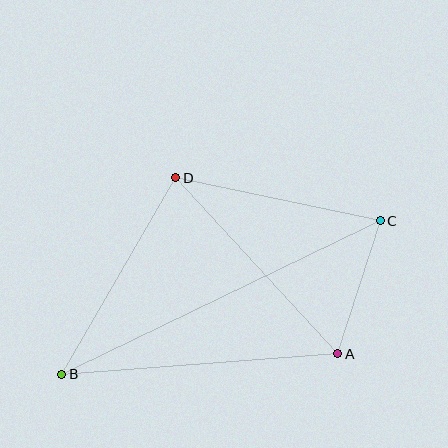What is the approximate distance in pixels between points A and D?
The distance between A and D is approximately 239 pixels.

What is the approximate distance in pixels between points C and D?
The distance between C and D is approximately 209 pixels.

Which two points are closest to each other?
Points A and C are closest to each other.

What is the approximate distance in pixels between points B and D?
The distance between B and D is approximately 227 pixels.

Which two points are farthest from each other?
Points B and C are farthest from each other.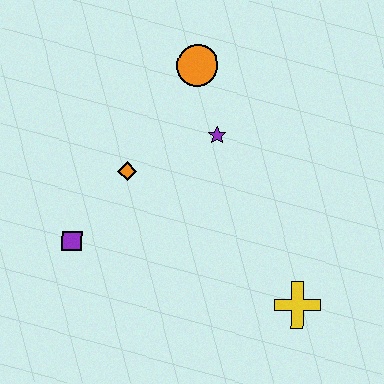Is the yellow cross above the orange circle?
No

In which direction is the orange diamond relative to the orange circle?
The orange diamond is below the orange circle.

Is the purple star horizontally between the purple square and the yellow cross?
Yes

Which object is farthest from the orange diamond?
The yellow cross is farthest from the orange diamond.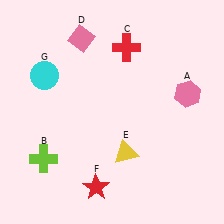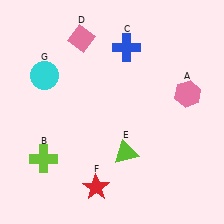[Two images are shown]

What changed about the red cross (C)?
In Image 1, C is red. In Image 2, it changed to blue.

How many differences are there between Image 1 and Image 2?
There are 2 differences between the two images.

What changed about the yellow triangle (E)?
In Image 1, E is yellow. In Image 2, it changed to lime.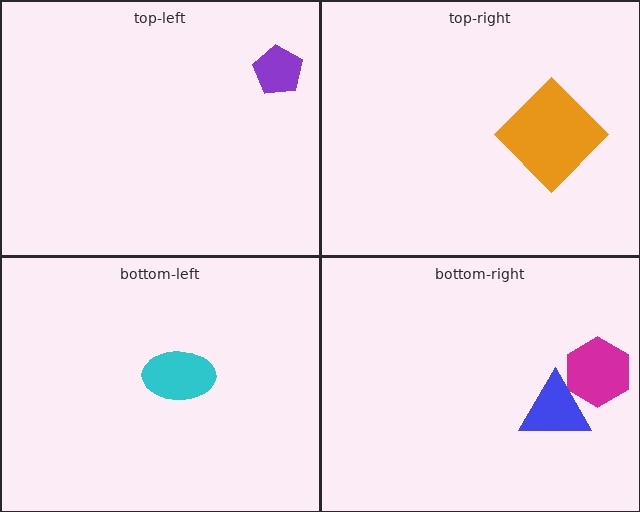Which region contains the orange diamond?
The top-right region.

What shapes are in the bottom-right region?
The magenta hexagon, the blue triangle.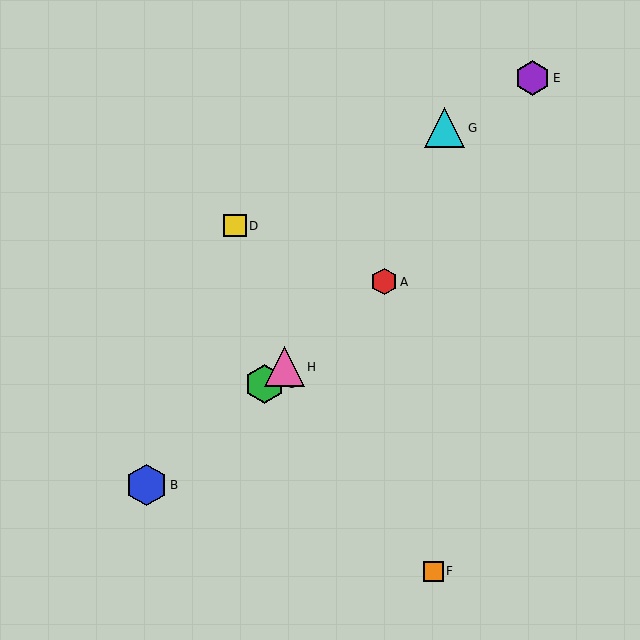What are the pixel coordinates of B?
Object B is at (147, 485).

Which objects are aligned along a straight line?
Objects A, B, C, H are aligned along a straight line.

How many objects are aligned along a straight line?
4 objects (A, B, C, H) are aligned along a straight line.